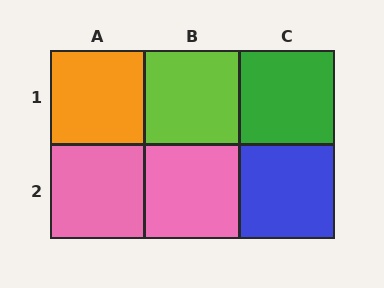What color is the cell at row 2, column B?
Pink.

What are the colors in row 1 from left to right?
Orange, lime, green.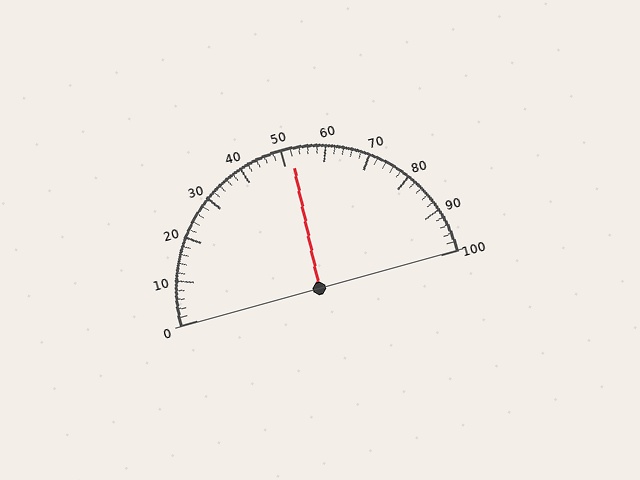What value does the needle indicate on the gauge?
The needle indicates approximately 52.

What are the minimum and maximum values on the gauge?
The gauge ranges from 0 to 100.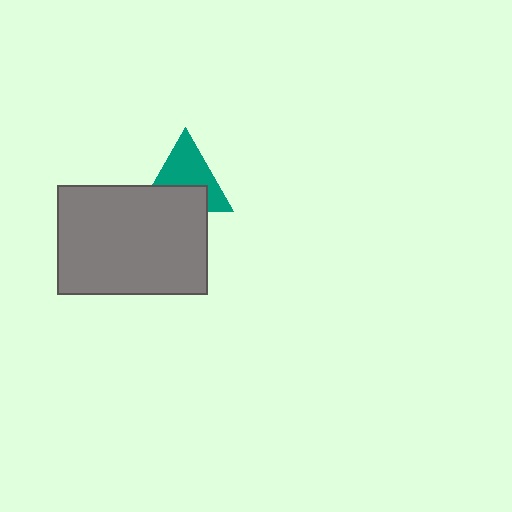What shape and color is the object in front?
The object in front is a gray rectangle.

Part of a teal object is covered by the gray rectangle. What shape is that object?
It is a triangle.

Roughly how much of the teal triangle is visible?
About half of it is visible (roughly 60%).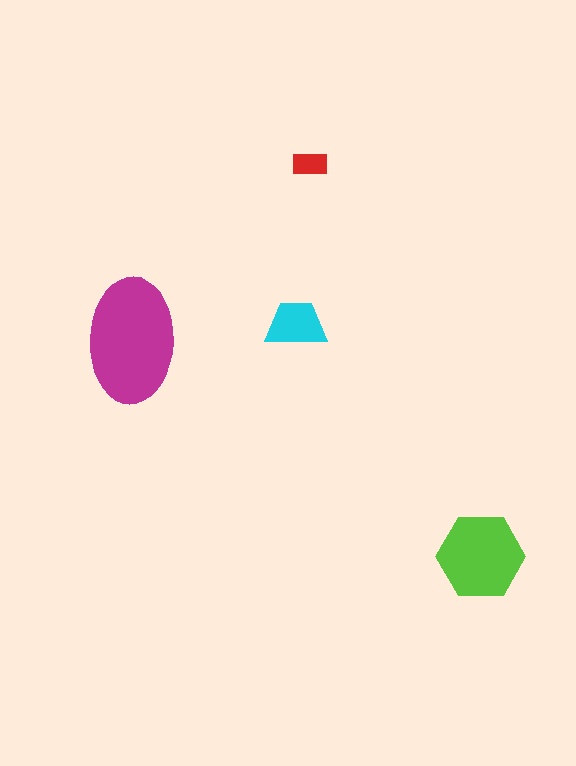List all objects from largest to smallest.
The magenta ellipse, the lime hexagon, the cyan trapezoid, the red rectangle.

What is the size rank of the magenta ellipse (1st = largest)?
1st.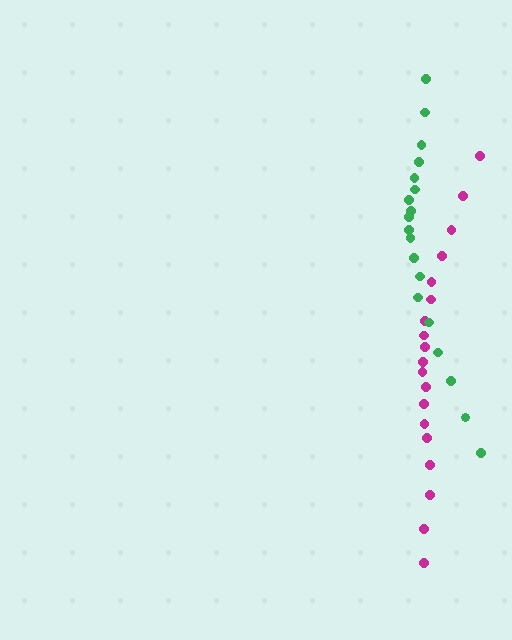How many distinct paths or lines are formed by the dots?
There are 2 distinct paths.